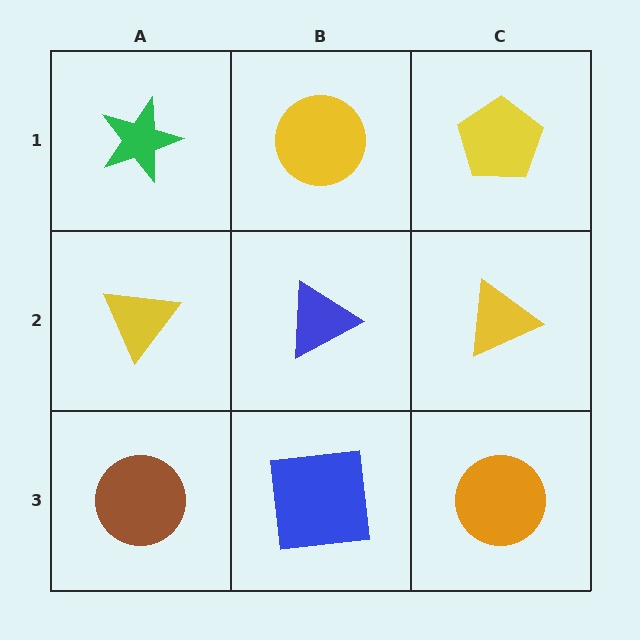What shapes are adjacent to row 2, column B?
A yellow circle (row 1, column B), a blue square (row 3, column B), a yellow triangle (row 2, column A), a yellow triangle (row 2, column C).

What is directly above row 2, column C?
A yellow pentagon.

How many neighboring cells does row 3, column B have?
3.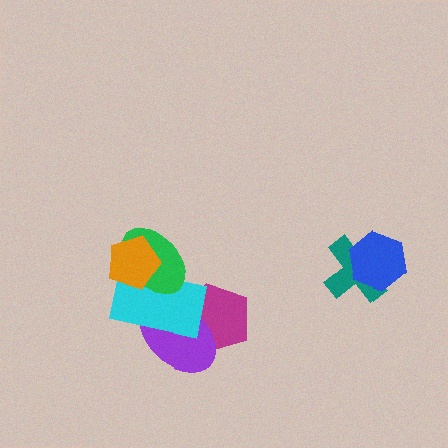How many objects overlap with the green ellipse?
2 objects overlap with the green ellipse.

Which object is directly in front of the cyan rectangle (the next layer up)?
The green ellipse is directly in front of the cyan rectangle.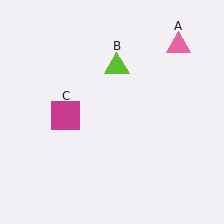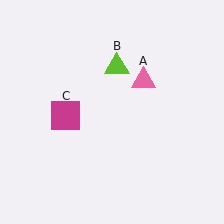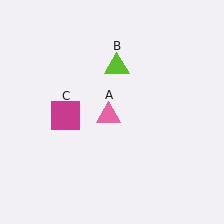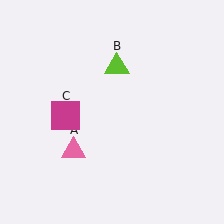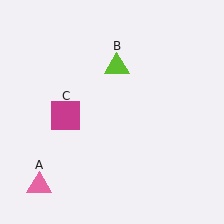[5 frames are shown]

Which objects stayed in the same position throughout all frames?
Lime triangle (object B) and magenta square (object C) remained stationary.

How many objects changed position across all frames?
1 object changed position: pink triangle (object A).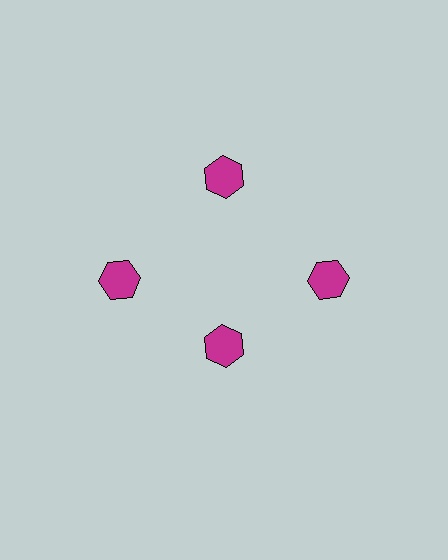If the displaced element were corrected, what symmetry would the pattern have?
It would have 4-fold rotational symmetry — the pattern would map onto itself every 90 degrees.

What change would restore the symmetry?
The symmetry would be restored by moving it outward, back onto the ring so that all 4 hexagons sit at equal angles and equal distance from the center.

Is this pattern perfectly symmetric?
No. The 4 magenta hexagons are arranged in a ring, but one element near the 6 o'clock position is pulled inward toward the center, breaking the 4-fold rotational symmetry.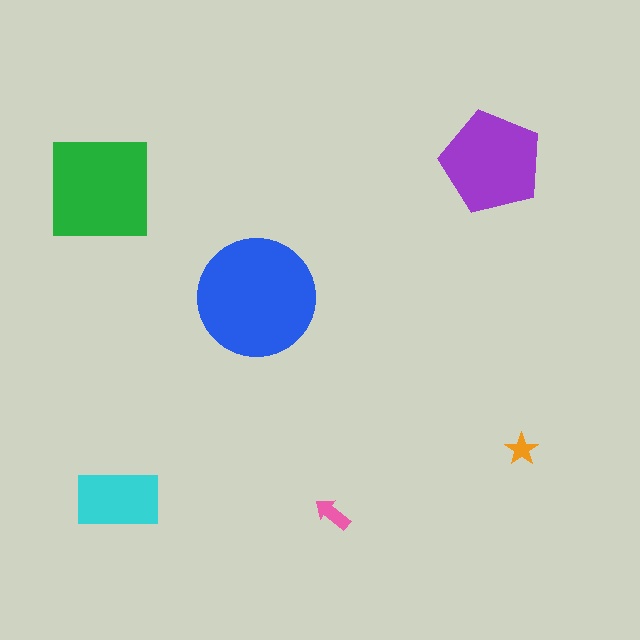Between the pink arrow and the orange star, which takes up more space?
The pink arrow.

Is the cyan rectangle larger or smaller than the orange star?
Larger.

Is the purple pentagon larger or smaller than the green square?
Smaller.